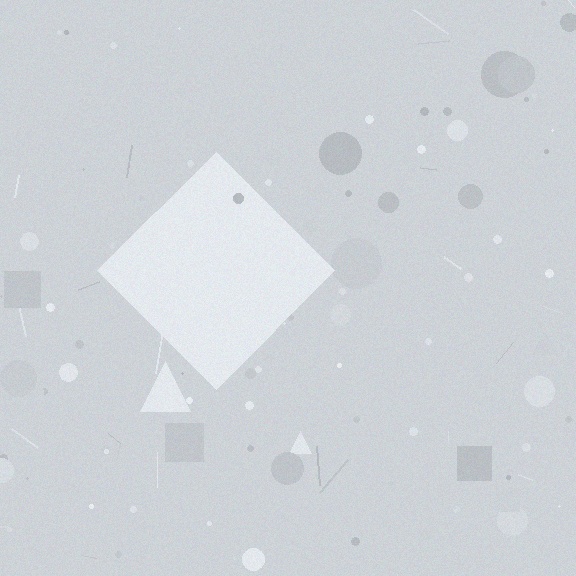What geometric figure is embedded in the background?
A diamond is embedded in the background.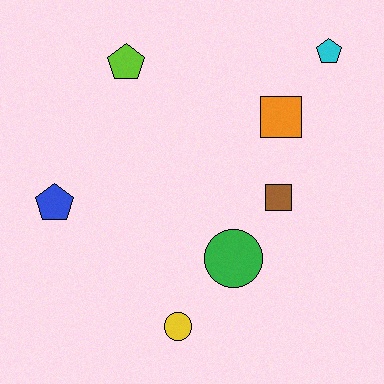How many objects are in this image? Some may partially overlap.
There are 7 objects.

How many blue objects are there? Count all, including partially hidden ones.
There is 1 blue object.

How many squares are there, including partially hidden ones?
There are 2 squares.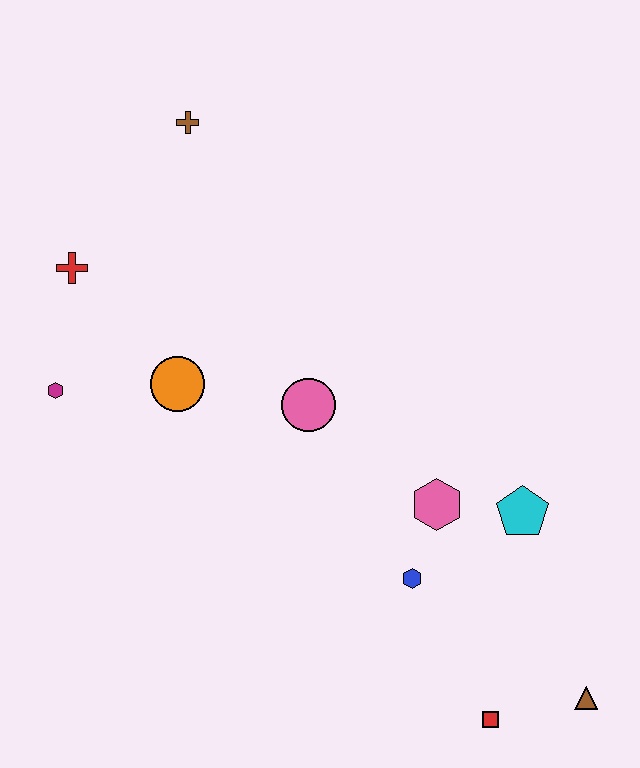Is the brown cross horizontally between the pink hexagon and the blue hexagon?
No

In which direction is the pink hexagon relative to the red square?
The pink hexagon is above the red square.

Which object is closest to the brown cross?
The red cross is closest to the brown cross.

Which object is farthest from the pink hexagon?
The brown cross is farthest from the pink hexagon.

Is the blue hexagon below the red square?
No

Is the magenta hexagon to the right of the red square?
No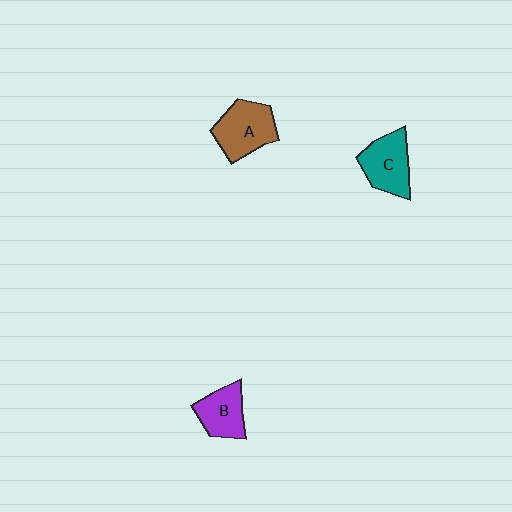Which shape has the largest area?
Shape A (brown).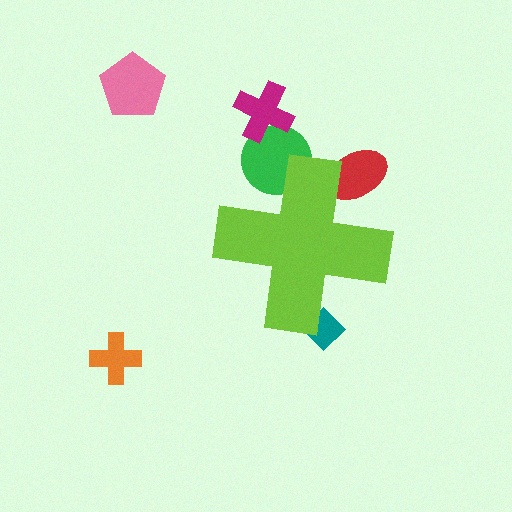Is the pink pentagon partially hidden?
No, the pink pentagon is fully visible.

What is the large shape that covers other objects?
A lime cross.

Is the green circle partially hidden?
Yes, the green circle is partially hidden behind the lime cross.